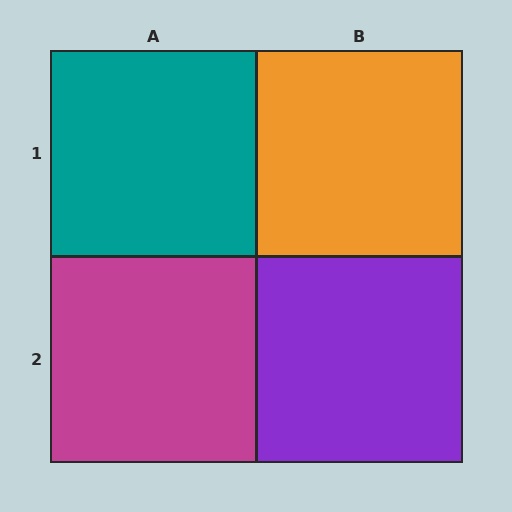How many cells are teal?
1 cell is teal.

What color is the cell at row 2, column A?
Magenta.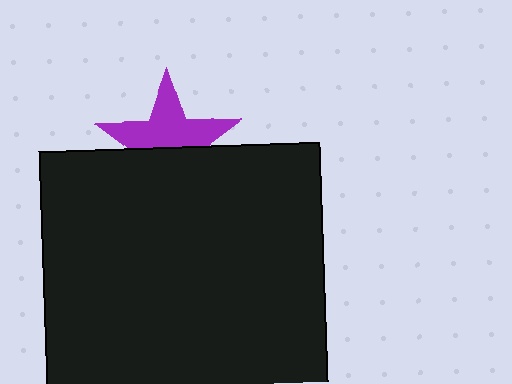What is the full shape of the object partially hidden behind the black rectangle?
The partially hidden object is a purple star.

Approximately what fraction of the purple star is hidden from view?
Roughly 45% of the purple star is hidden behind the black rectangle.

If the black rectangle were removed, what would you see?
You would see the complete purple star.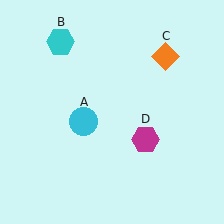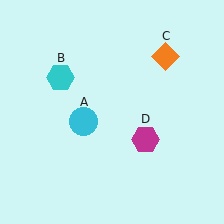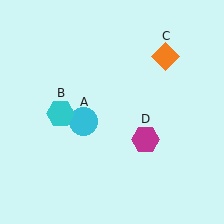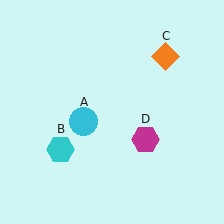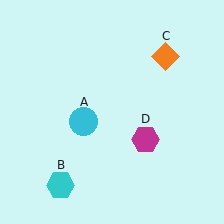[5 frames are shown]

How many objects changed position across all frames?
1 object changed position: cyan hexagon (object B).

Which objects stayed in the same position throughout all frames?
Cyan circle (object A) and orange diamond (object C) and magenta hexagon (object D) remained stationary.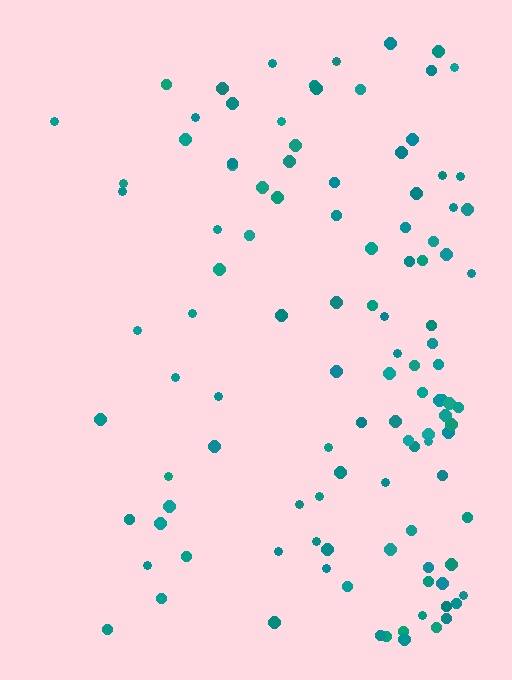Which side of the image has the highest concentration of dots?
The right.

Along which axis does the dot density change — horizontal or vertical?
Horizontal.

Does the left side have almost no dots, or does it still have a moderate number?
Still a moderate number, just noticeably fewer than the right.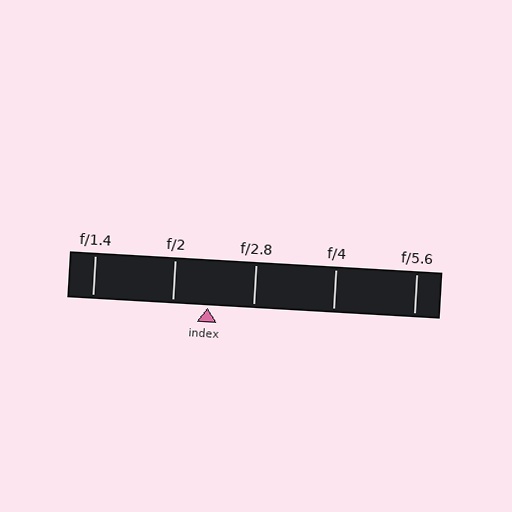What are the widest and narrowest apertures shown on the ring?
The widest aperture shown is f/1.4 and the narrowest is f/5.6.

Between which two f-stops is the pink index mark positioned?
The index mark is between f/2 and f/2.8.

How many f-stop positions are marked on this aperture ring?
There are 5 f-stop positions marked.